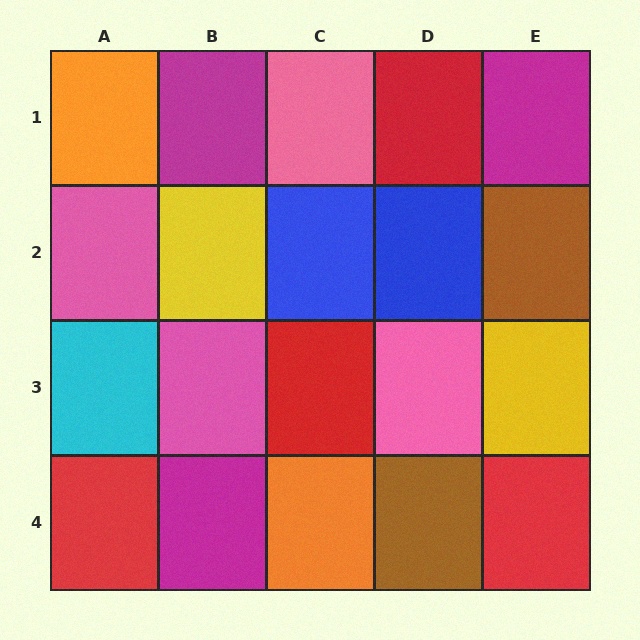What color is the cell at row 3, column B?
Pink.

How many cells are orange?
2 cells are orange.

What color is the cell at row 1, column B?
Magenta.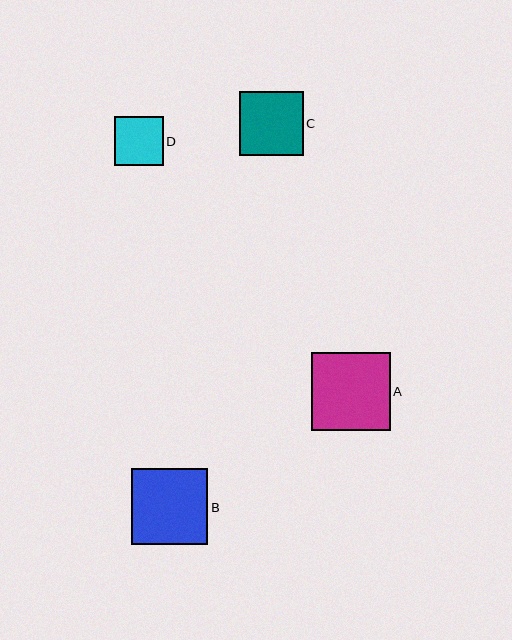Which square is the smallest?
Square D is the smallest with a size of approximately 49 pixels.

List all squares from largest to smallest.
From largest to smallest: A, B, C, D.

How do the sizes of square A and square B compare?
Square A and square B are approximately the same size.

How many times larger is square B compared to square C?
Square B is approximately 1.2 times the size of square C.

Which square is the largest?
Square A is the largest with a size of approximately 78 pixels.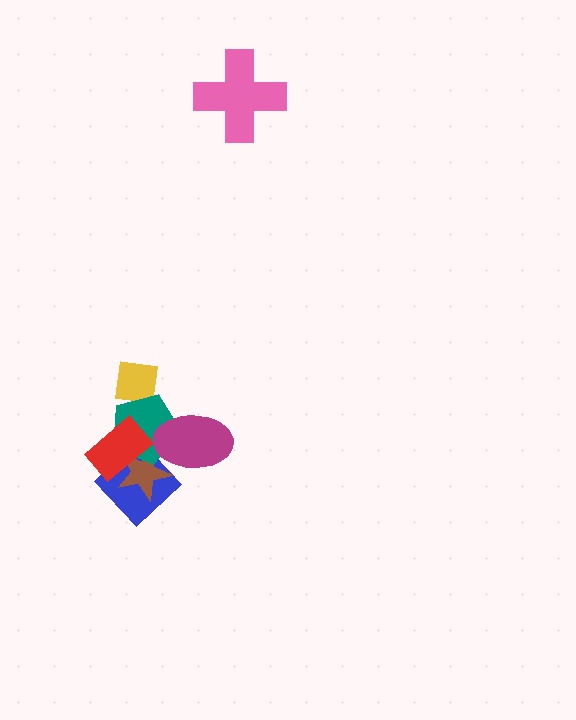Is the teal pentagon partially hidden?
Yes, it is partially covered by another shape.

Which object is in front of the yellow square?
The teal pentagon is in front of the yellow square.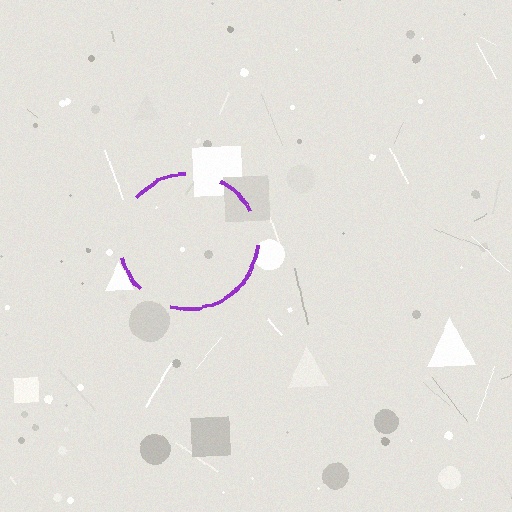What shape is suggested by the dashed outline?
The dashed outline suggests a circle.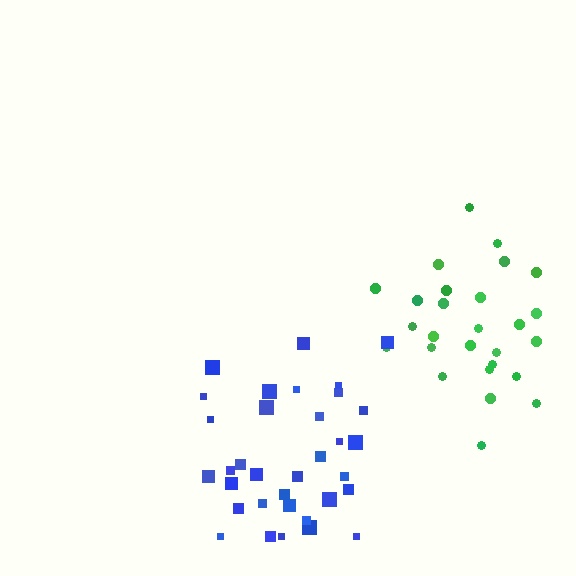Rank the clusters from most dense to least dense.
blue, green.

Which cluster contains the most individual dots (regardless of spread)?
Blue (34).